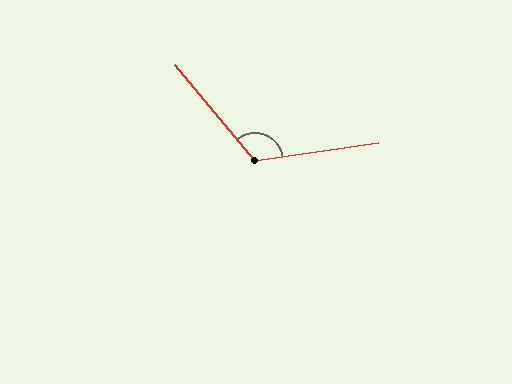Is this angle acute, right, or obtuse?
It is obtuse.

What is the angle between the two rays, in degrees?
Approximately 121 degrees.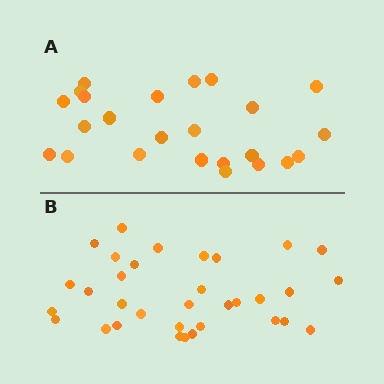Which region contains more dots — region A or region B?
Region B (the bottom region) has more dots.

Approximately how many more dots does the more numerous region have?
Region B has roughly 8 or so more dots than region A.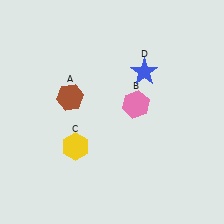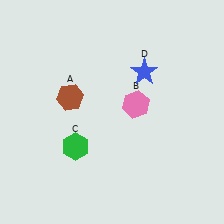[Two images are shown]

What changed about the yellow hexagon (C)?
In Image 1, C is yellow. In Image 2, it changed to green.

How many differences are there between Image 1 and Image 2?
There is 1 difference between the two images.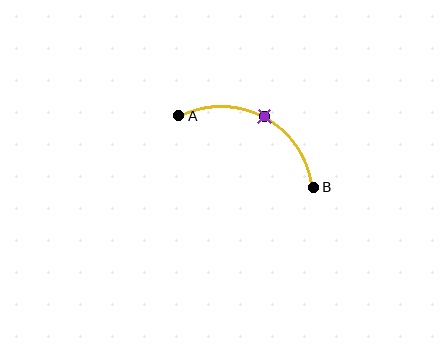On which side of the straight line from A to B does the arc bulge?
The arc bulges above the straight line connecting A and B.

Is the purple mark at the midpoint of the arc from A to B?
Yes. The purple mark lies on the arc at equal arc-length from both A and B — it is the arc midpoint.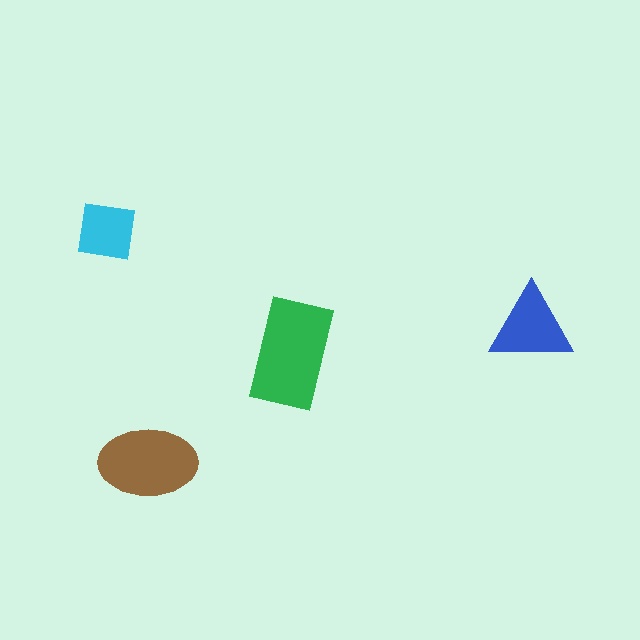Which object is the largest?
The green rectangle.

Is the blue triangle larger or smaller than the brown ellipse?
Smaller.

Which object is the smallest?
The cyan square.